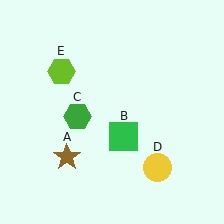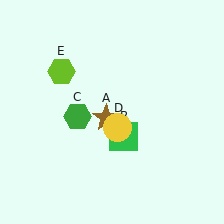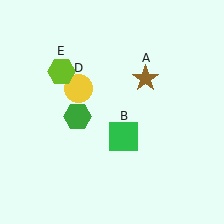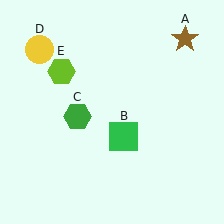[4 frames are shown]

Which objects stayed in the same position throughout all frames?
Green square (object B) and green hexagon (object C) and lime hexagon (object E) remained stationary.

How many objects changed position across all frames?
2 objects changed position: brown star (object A), yellow circle (object D).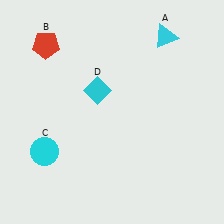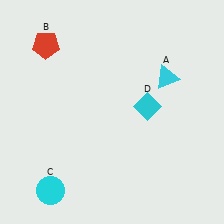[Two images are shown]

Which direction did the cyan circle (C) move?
The cyan circle (C) moved down.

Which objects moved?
The objects that moved are: the cyan triangle (A), the cyan circle (C), the cyan diamond (D).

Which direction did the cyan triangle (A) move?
The cyan triangle (A) moved down.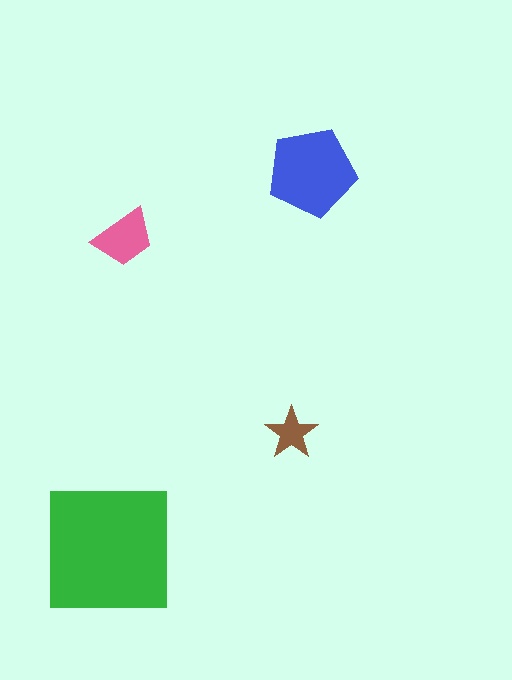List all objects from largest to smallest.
The green square, the blue pentagon, the pink trapezoid, the brown star.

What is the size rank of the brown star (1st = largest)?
4th.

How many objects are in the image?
There are 4 objects in the image.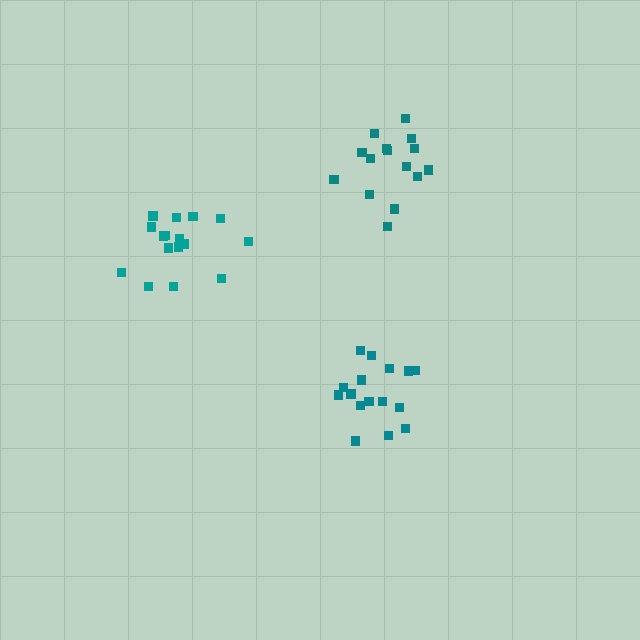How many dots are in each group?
Group 1: 16 dots, Group 2: 16 dots, Group 3: 15 dots (47 total).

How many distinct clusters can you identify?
There are 3 distinct clusters.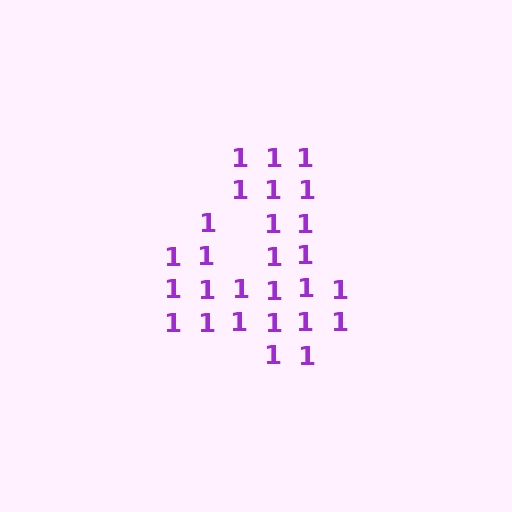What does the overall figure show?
The overall figure shows the digit 4.